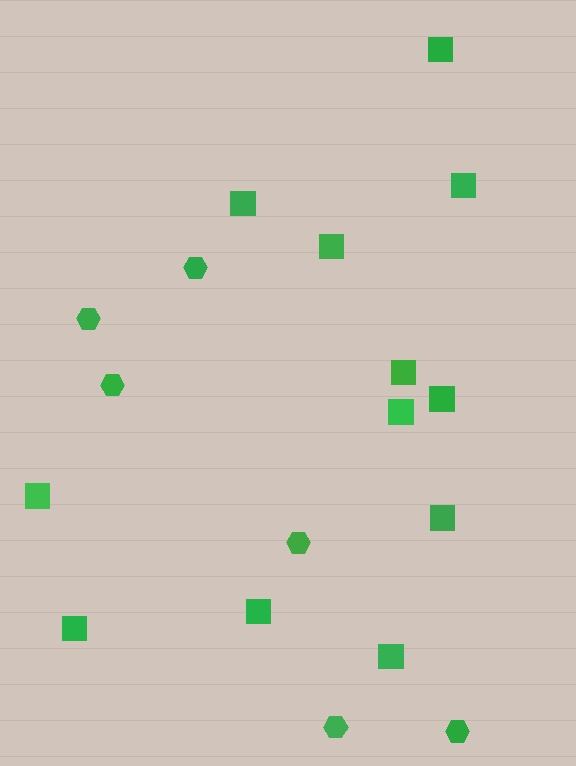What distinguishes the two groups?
There are 2 groups: one group of squares (12) and one group of hexagons (6).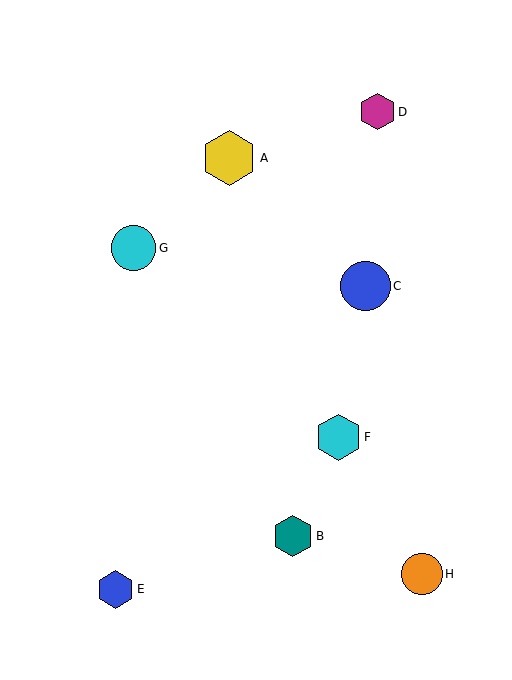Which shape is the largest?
The yellow hexagon (labeled A) is the largest.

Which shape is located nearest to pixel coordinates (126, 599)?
The blue hexagon (labeled E) at (115, 589) is nearest to that location.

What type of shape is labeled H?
Shape H is an orange circle.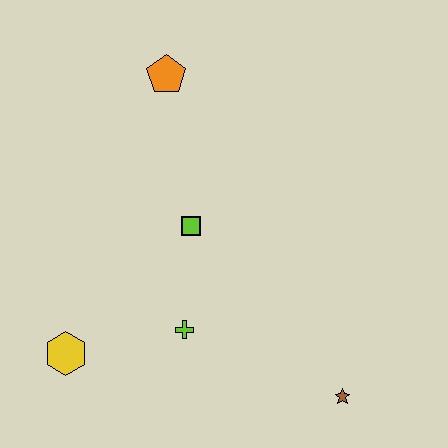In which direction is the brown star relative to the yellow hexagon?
The brown star is to the right of the yellow hexagon.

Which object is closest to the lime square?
The lime cross is closest to the lime square.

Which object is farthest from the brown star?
The orange pentagon is farthest from the brown star.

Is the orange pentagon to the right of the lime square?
No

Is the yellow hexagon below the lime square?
Yes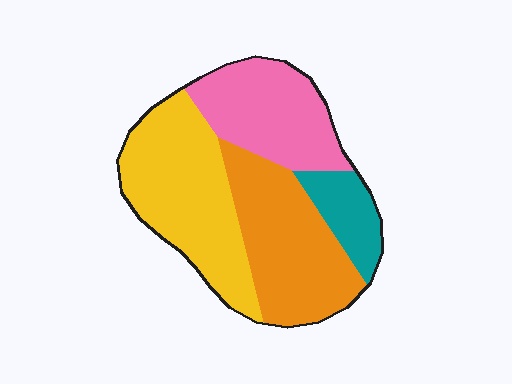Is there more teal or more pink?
Pink.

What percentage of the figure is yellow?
Yellow covers roughly 35% of the figure.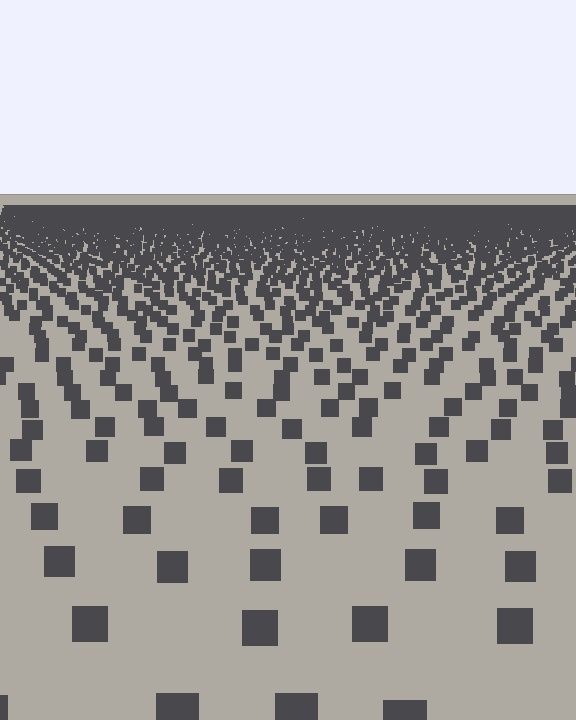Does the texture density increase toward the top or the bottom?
Density increases toward the top.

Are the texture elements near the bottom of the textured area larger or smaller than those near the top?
Larger. Near the bottom, elements are closer to the viewer and appear at a bigger on-screen size.